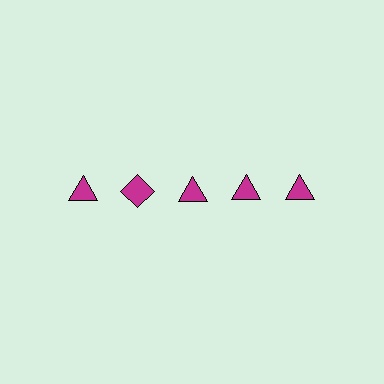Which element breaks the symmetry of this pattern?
The magenta diamond in the top row, second from left column breaks the symmetry. All other shapes are magenta triangles.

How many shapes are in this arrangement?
There are 5 shapes arranged in a grid pattern.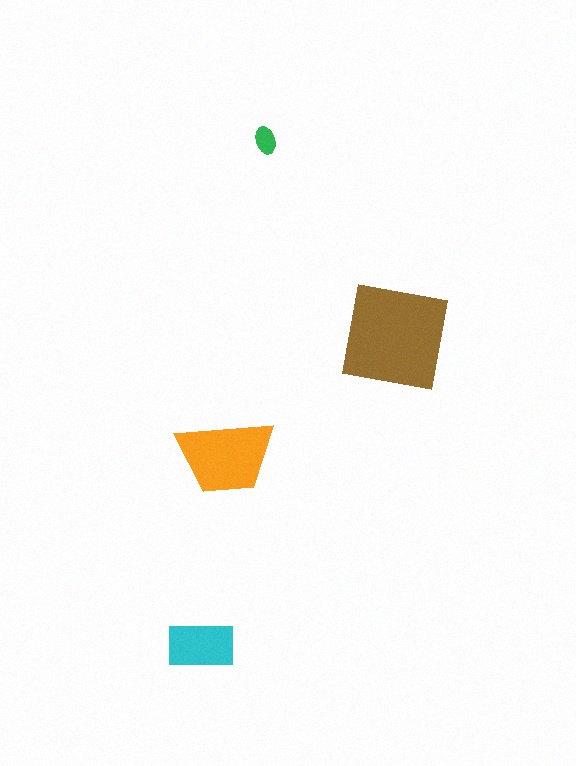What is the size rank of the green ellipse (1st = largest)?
4th.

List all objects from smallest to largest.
The green ellipse, the cyan rectangle, the orange trapezoid, the brown square.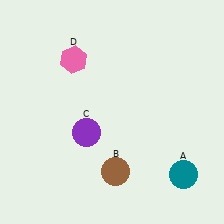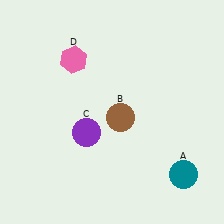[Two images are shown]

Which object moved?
The brown circle (B) moved up.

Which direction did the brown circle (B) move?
The brown circle (B) moved up.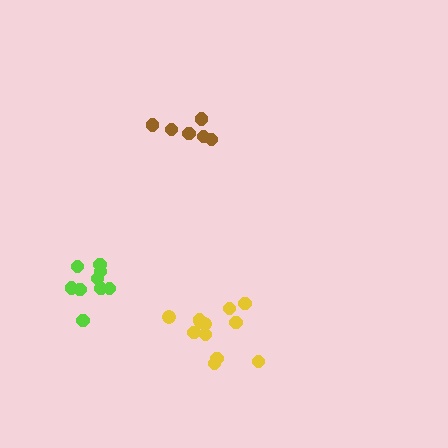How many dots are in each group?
Group 1: 12 dots, Group 2: 9 dots, Group 3: 6 dots (27 total).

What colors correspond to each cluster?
The clusters are colored: yellow, lime, brown.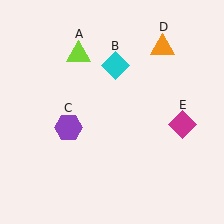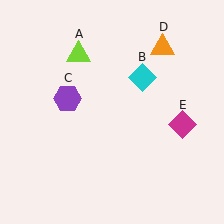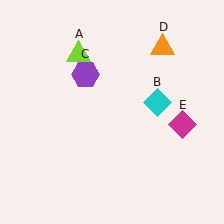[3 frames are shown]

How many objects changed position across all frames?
2 objects changed position: cyan diamond (object B), purple hexagon (object C).